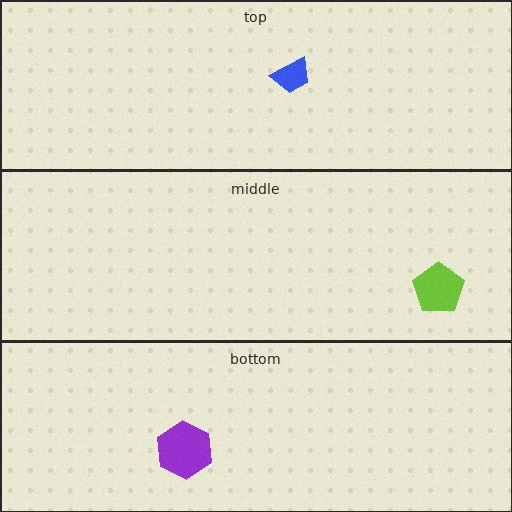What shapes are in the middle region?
The lime pentagon.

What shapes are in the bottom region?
The purple hexagon.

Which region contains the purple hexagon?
The bottom region.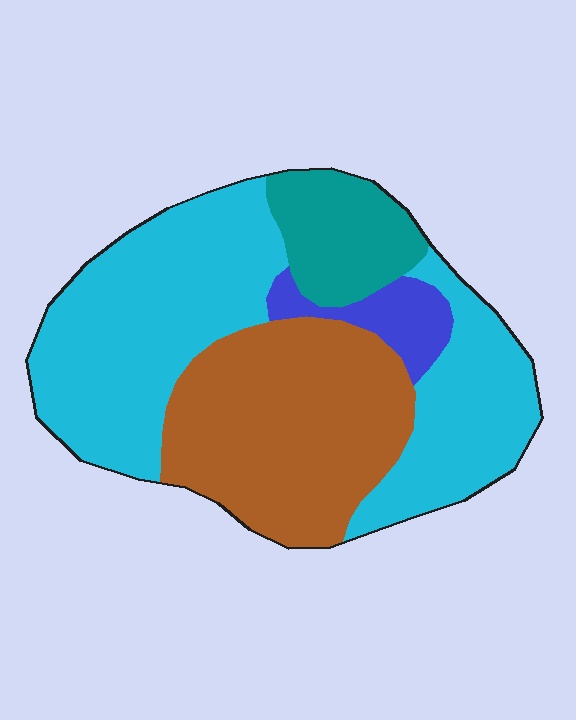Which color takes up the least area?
Blue, at roughly 5%.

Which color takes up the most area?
Cyan, at roughly 50%.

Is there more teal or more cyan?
Cyan.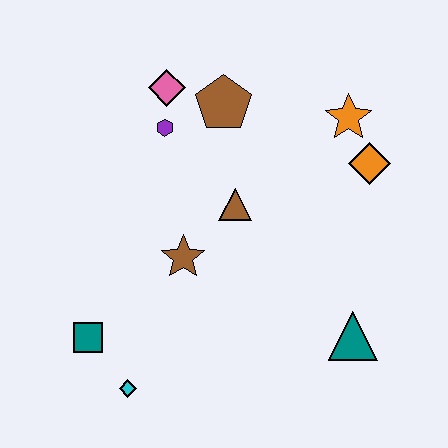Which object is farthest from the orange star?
The cyan diamond is farthest from the orange star.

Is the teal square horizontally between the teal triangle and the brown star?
No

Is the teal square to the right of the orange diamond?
No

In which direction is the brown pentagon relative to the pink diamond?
The brown pentagon is to the right of the pink diamond.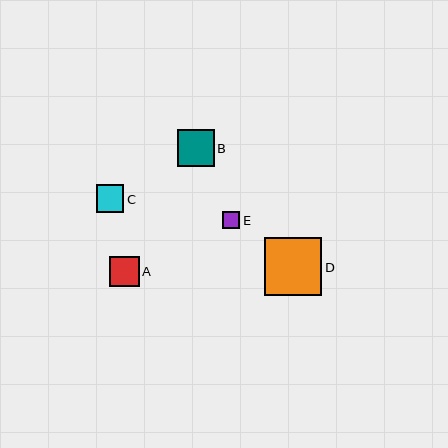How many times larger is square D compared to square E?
Square D is approximately 3.3 times the size of square E.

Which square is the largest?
Square D is the largest with a size of approximately 58 pixels.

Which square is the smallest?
Square E is the smallest with a size of approximately 17 pixels.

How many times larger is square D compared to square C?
Square D is approximately 2.1 times the size of square C.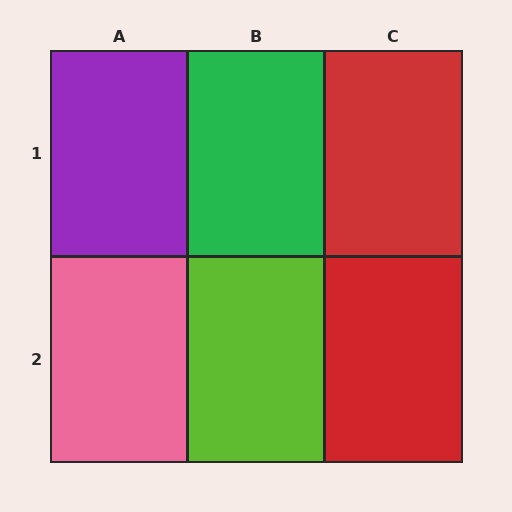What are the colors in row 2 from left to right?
Pink, lime, red.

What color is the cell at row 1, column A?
Purple.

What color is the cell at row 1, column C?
Red.